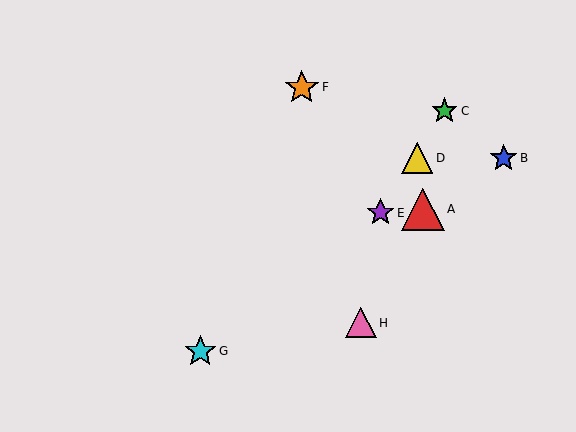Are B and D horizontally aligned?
Yes, both are at y≈158.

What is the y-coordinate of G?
Object G is at y≈351.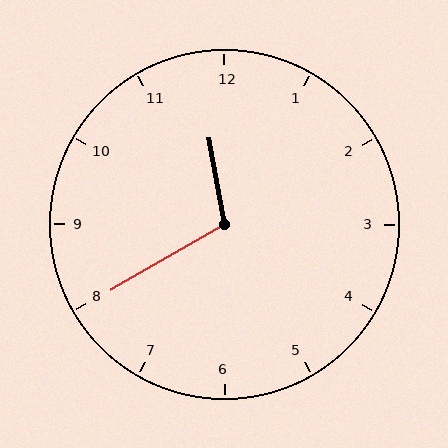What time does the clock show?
11:40.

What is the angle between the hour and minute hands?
Approximately 110 degrees.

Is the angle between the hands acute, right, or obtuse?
It is obtuse.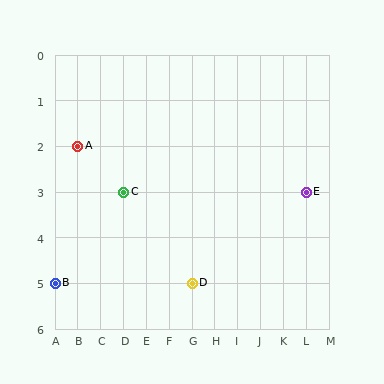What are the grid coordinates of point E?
Point E is at grid coordinates (L, 3).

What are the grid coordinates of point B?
Point B is at grid coordinates (A, 5).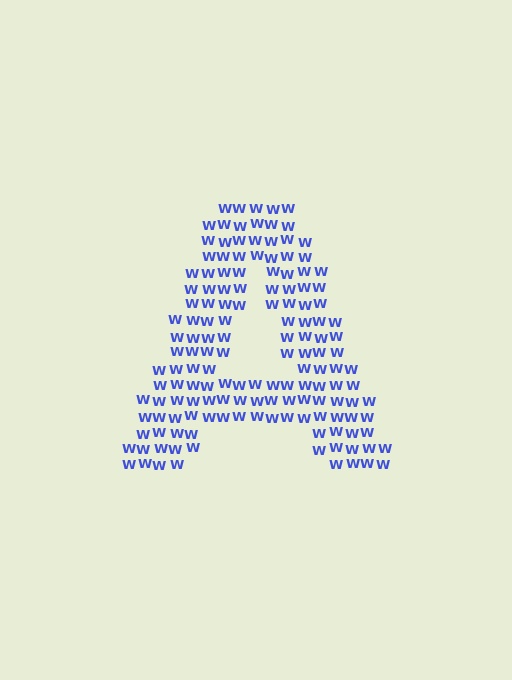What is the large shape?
The large shape is the letter A.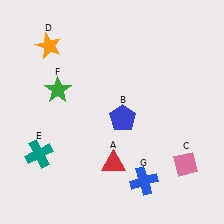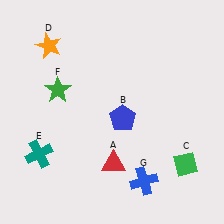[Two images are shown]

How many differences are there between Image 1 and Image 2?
There is 1 difference between the two images.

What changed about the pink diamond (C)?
In Image 1, C is pink. In Image 2, it changed to green.